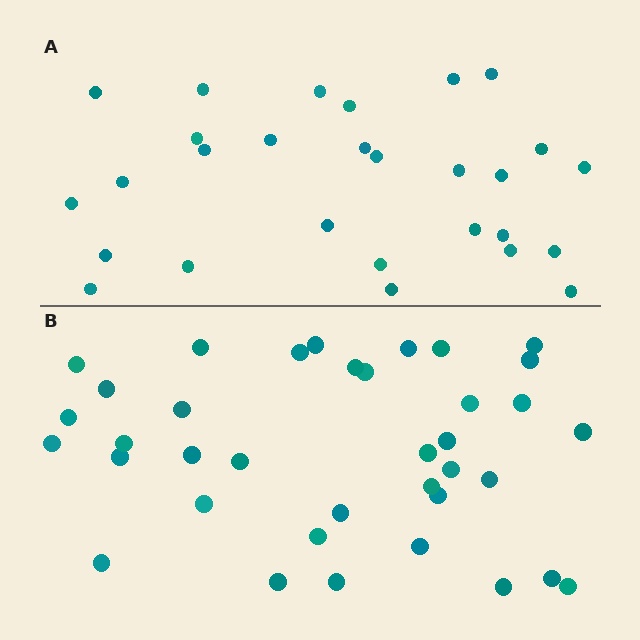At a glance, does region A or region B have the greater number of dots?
Region B (the bottom region) has more dots.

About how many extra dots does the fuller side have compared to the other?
Region B has roughly 8 or so more dots than region A.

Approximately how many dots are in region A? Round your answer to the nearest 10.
About 30 dots. (The exact count is 28, which rounds to 30.)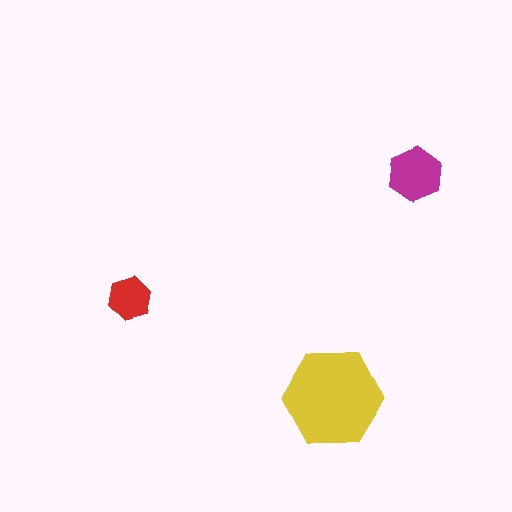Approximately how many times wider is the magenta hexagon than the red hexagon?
About 1.5 times wider.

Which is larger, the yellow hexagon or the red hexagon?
The yellow one.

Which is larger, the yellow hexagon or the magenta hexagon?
The yellow one.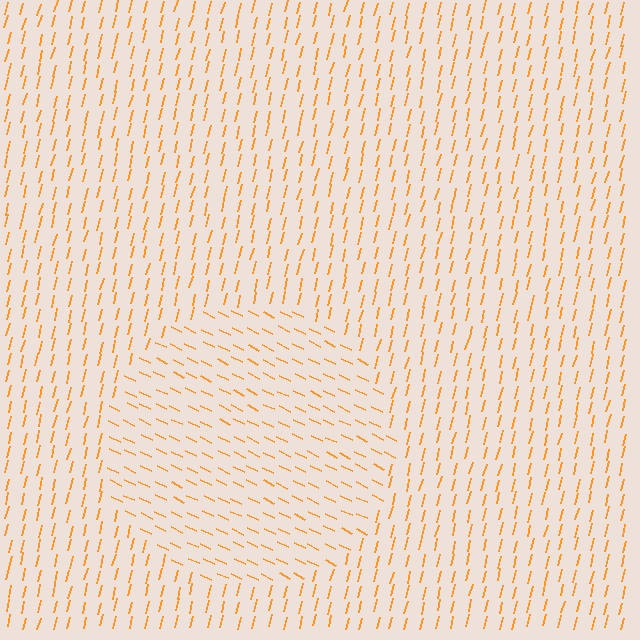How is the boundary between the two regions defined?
The boundary is defined purely by a change in line orientation (approximately 78 degrees difference). All lines are the same color and thickness.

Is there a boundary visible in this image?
Yes, there is a texture boundary formed by a change in line orientation.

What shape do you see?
I see a circle.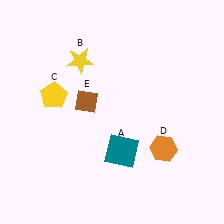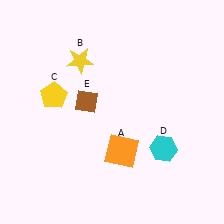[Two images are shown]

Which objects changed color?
A changed from teal to orange. D changed from orange to cyan.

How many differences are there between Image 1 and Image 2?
There are 2 differences between the two images.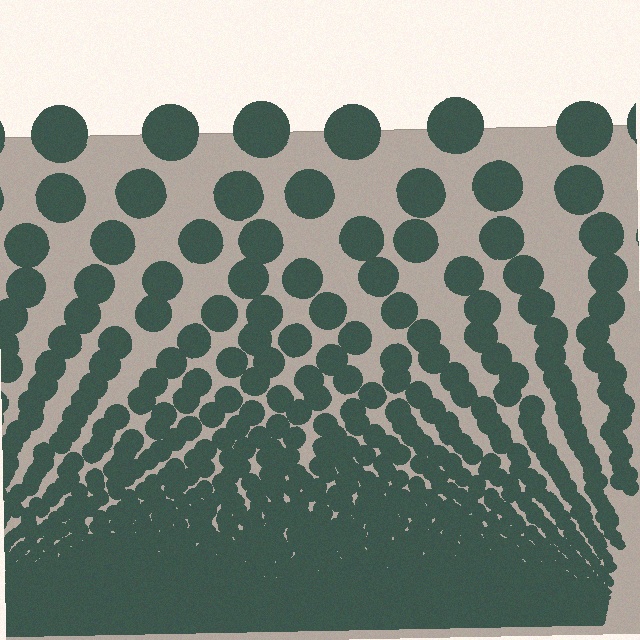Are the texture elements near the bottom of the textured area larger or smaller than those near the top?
Smaller. The gradient is inverted — elements near the bottom are smaller and denser.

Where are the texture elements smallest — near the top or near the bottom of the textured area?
Near the bottom.